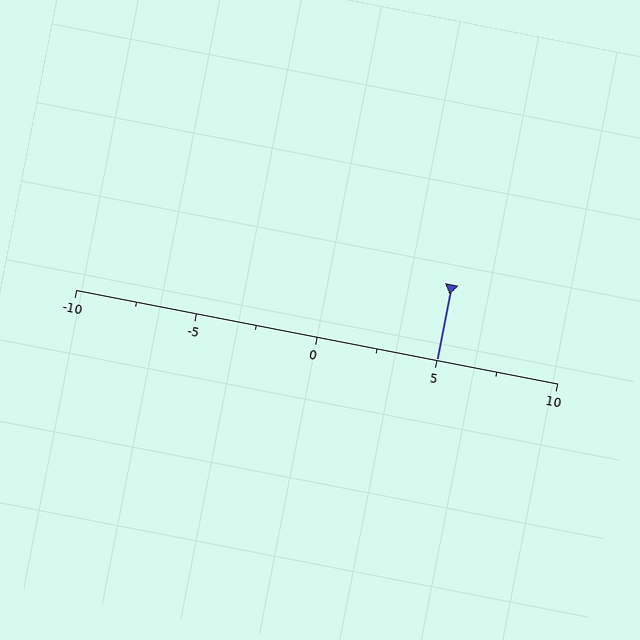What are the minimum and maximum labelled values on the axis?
The axis runs from -10 to 10.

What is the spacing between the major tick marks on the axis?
The major ticks are spaced 5 apart.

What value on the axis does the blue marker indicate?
The marker indicates approximately 5.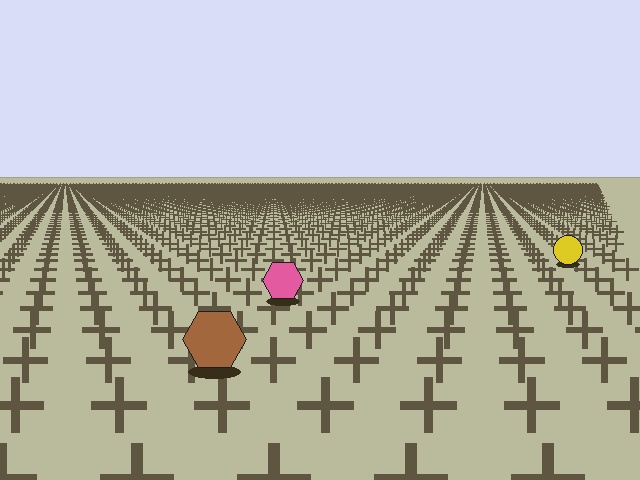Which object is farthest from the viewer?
The yellow circle is farthest from the viewer. It appears smaller and the ground texture around it is denser.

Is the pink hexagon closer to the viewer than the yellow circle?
Yes. The pink hexagon is closer — you can tell from the texture gradient: the ground texture is coarser near it.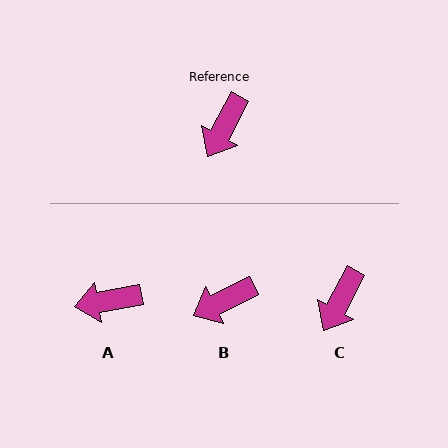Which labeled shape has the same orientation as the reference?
C.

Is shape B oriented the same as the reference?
No, it is off by about 35 degrees.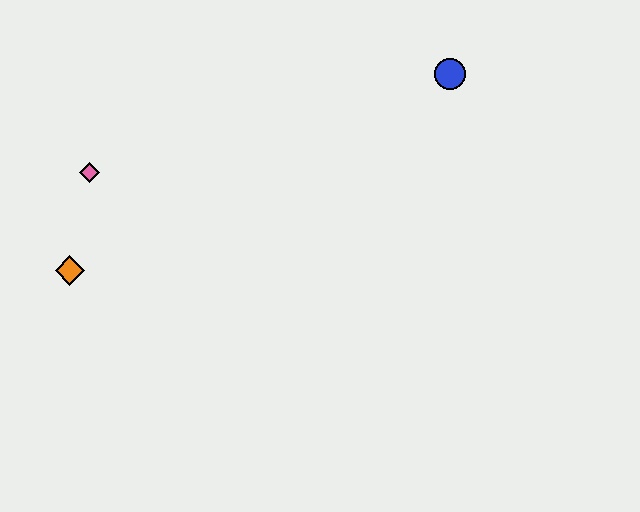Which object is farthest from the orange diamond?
The blue circle is farthest from the orange diamond.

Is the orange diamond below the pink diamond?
Yes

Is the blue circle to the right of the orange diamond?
Yes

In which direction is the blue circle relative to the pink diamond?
The blue circle is to the right of the pink diamond.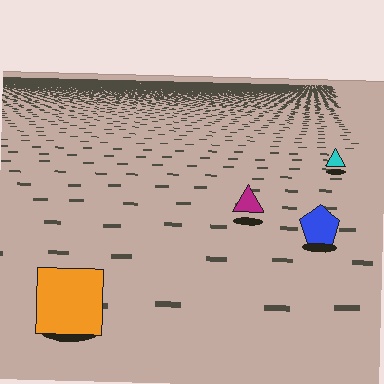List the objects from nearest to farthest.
From nearest to farthest: the orange square, the blue pentagon, the magenta triangle, the cyan triangle.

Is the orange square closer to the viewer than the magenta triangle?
Yes. The orange square is closer — you can tell from the texture gradient: the ground texture is coarser near it.